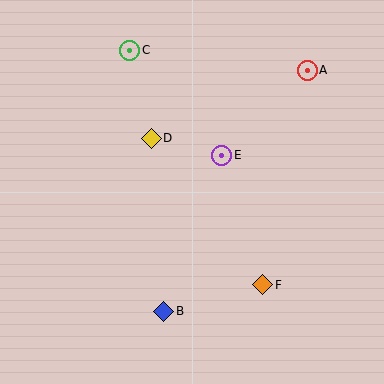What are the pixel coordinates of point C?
Point C is at (130, 50).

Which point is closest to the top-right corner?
Point A is closest to the top-right corner.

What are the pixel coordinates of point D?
Point D is at (151, 138).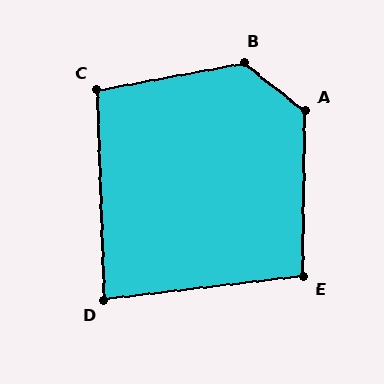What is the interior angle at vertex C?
Approximately 99 degrees (obtuse).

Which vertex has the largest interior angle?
B, at approximately 131 degrees.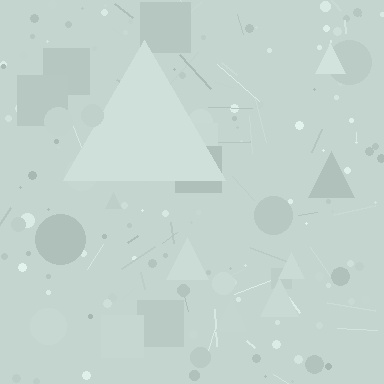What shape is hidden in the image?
A triangle is hidden in the image.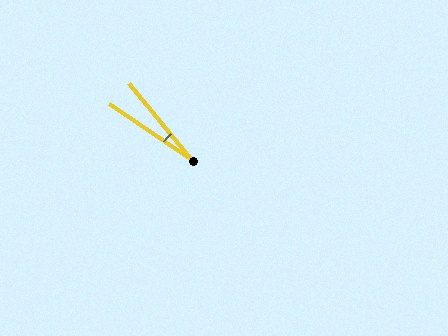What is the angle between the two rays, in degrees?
Approximately 17 degrees.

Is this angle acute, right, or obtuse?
It is acute.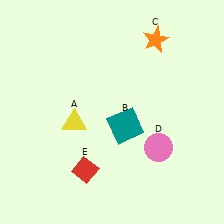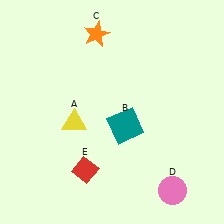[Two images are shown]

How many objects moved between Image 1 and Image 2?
2 objects moved between the two images.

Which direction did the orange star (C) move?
The orange star (C) moved left.